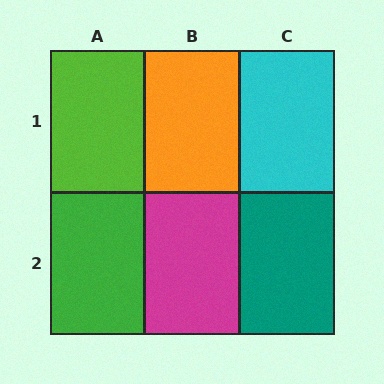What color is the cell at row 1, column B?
Orange.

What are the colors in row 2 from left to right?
Green, magenta, teal.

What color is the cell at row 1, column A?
Lime.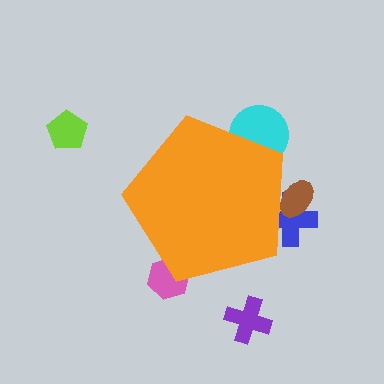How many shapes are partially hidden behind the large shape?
4 shapes are partially hidden.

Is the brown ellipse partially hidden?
Yes, the brown ellipse is partially hidden behind the orange pentagon.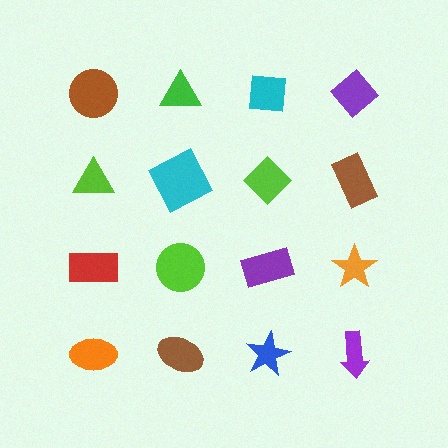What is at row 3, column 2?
A lime circle.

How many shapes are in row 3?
4 shapes.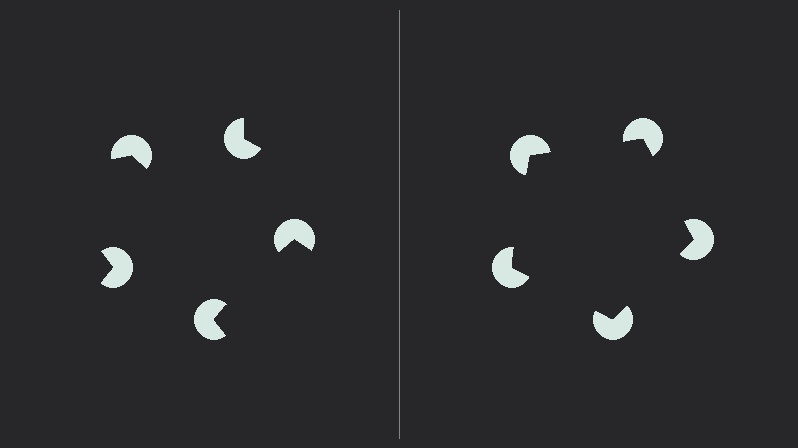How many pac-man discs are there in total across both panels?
10 — 5 on each side.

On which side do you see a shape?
An illusory pentagon appears on the right side. On the left side the wedge cuts are rotated, so no coherent shape forms.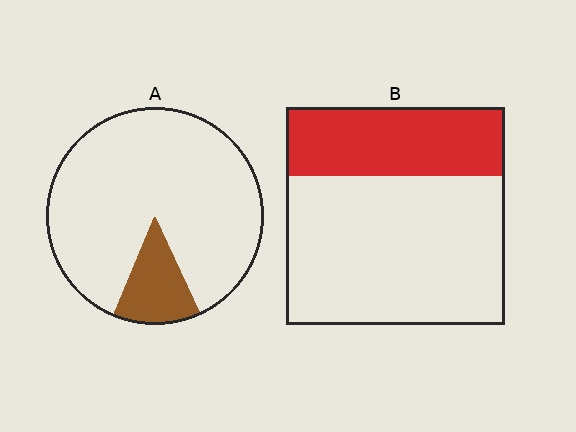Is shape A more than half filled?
No.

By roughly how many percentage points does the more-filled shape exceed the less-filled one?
By roughly 20 percentage points (B over A).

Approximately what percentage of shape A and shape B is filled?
A is approximately 15% and B is approximately 30%.